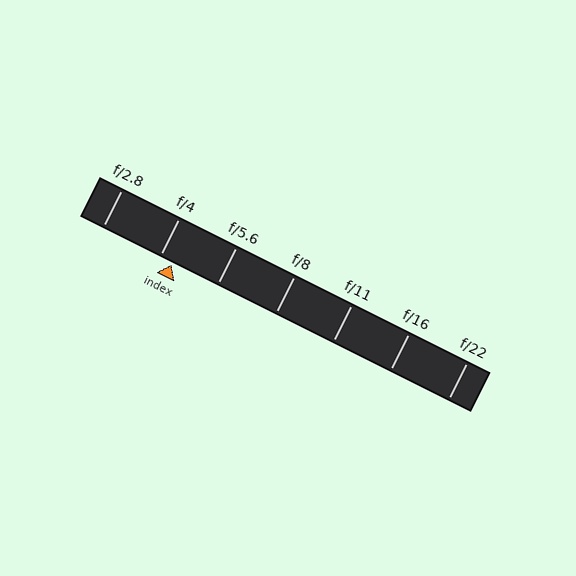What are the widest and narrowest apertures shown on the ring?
The widest aperture shown is f/2.8 and the narrowest is f/22.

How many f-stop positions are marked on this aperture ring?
There are 7 f-stop positions marked.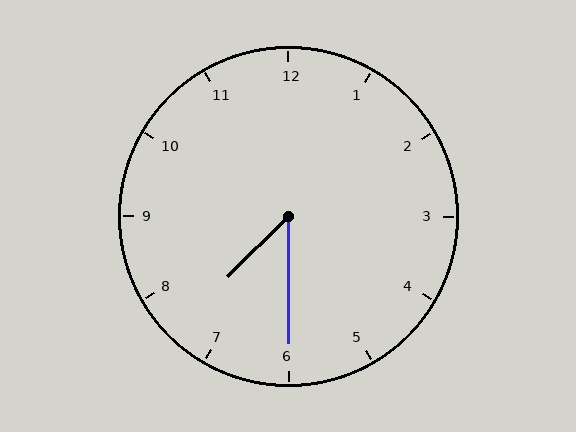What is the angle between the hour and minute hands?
Approximately 45 degrees.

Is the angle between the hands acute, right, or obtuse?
It is acute.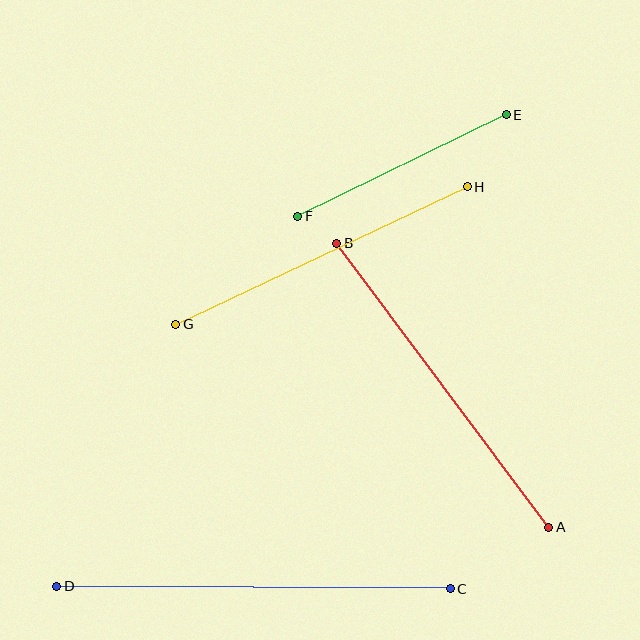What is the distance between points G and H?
The distance is approximately 322 pixels.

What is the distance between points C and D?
The distance is approximately 393 pixels.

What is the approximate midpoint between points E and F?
The midpoint is at approximately (402, 165) pixels.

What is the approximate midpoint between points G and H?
The midpoint is at approximately (321, 256) pixels.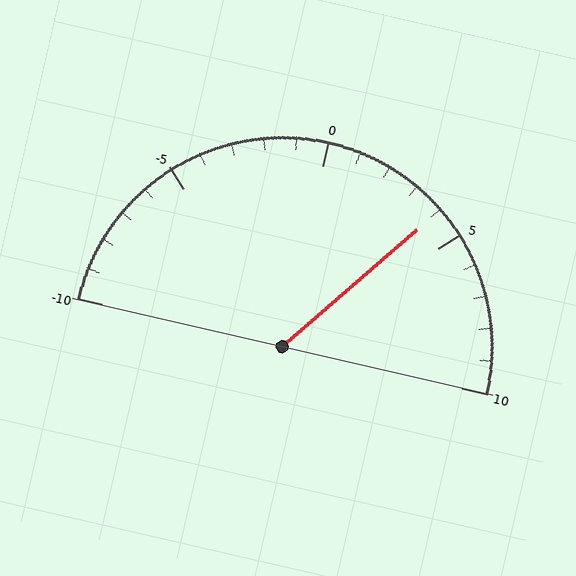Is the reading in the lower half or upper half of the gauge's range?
The reading is in the upper half of the range (-10 to 10).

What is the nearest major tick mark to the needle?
The nearest major tick mark is 5.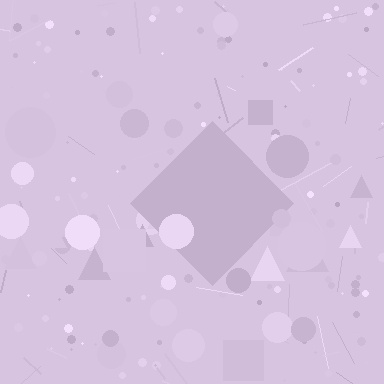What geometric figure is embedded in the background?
A diamond is embedded in the background.